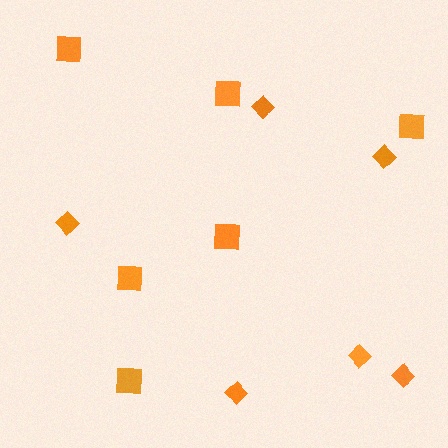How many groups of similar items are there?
There are 2 groups: one group of diamonds (6) and one group of squares (6).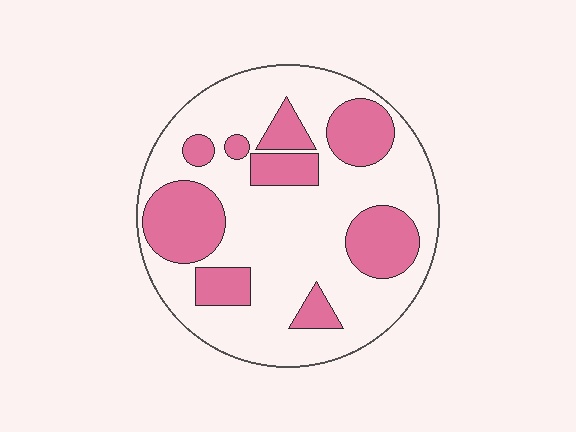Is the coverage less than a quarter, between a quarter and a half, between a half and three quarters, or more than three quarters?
Between a quarter and a half.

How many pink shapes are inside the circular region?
9.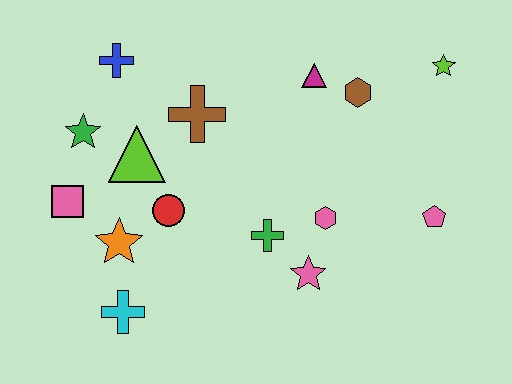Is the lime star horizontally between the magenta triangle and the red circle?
No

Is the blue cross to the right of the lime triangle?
No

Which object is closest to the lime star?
The brown hexagon is closest to the lime star.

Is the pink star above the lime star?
No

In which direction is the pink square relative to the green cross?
The pink square is to the left of the green cross.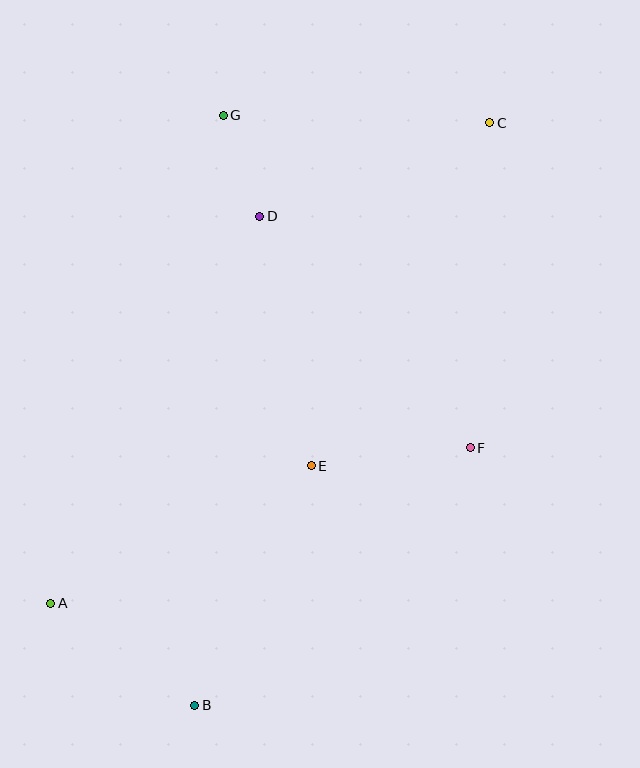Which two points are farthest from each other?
Points B and C are farthest from each other.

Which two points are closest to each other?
Points D and G are closest to each other.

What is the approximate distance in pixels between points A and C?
The distance between A and C is approximately 651 pixels.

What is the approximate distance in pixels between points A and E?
The distance between A and E is approximately 295 pixels.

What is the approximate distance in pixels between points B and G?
The distance between B and G is approximately 591 pixels.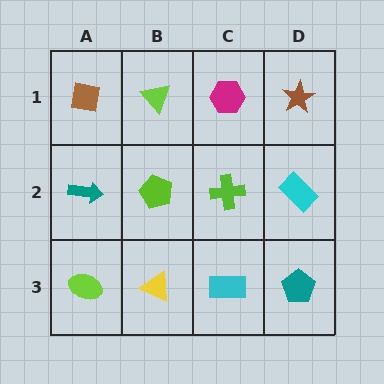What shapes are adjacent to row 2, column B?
A lime triangle (row 1, column B), a yellow triangle (row 3, column B), a teal arrow (row 2, column A), a lime cross (row 2, column C).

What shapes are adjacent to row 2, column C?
A magenta hexagon (row 1, column C), a cyan rectangle (row 3, column C), a lime pentagon (row 2, column B), a cyan rectangle (row 2, column D).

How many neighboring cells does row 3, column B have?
3.